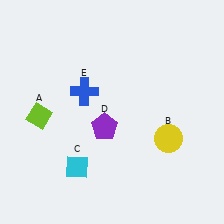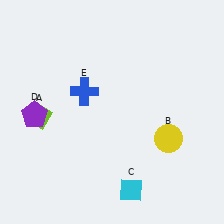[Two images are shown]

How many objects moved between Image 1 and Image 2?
2 objects moved between the two images.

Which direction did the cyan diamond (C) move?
The cyan diamond (C) moved right.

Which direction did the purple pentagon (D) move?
The purple pentagon (D) moved left.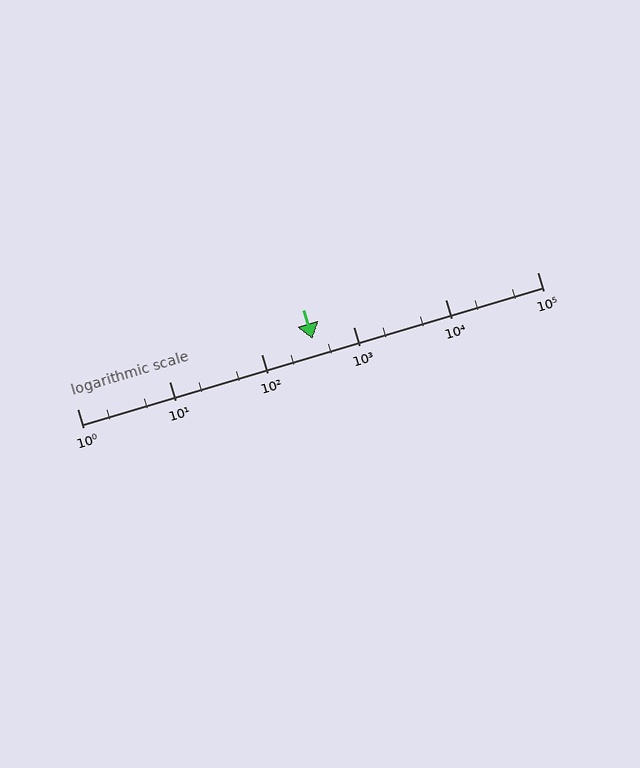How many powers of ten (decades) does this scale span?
The scale spans 5 decades, from 1 to 100000.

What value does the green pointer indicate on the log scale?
The pointer indicates approximately 360.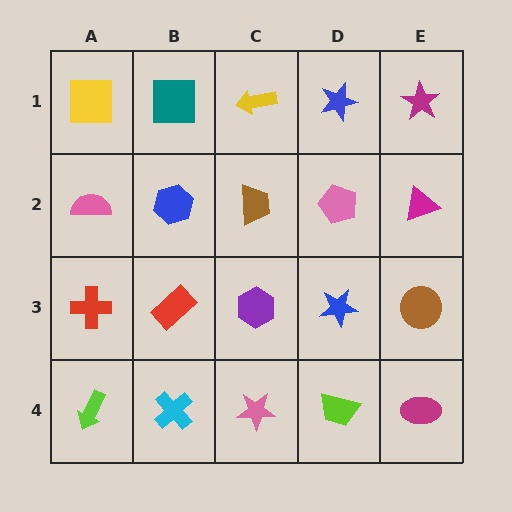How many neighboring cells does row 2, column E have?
3.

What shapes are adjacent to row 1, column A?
A pink semicircle (row 2, column A), a teal square (row 1, column B).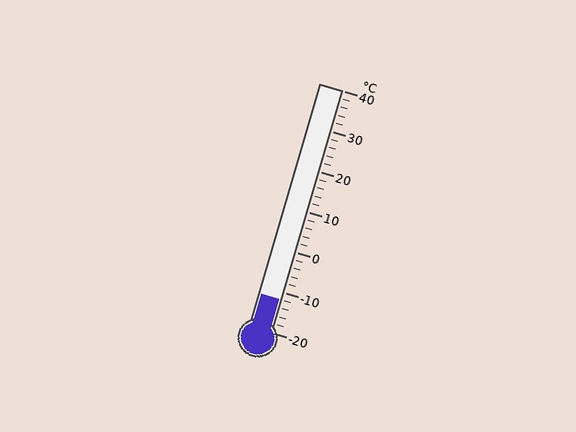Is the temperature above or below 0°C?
The temperature is below 0°C.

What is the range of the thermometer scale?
The thermometer scale ranges from -20°C to 40°C.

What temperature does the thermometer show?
The thermometer shows approximately -12°C.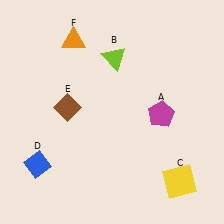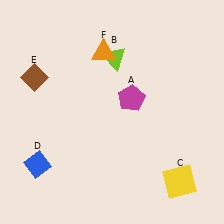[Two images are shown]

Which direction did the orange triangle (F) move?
The orange triangle (F) moved right.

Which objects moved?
The objects that moved are: the magenta pentagon (A), the brown diamond (E), the orange triangle (F).